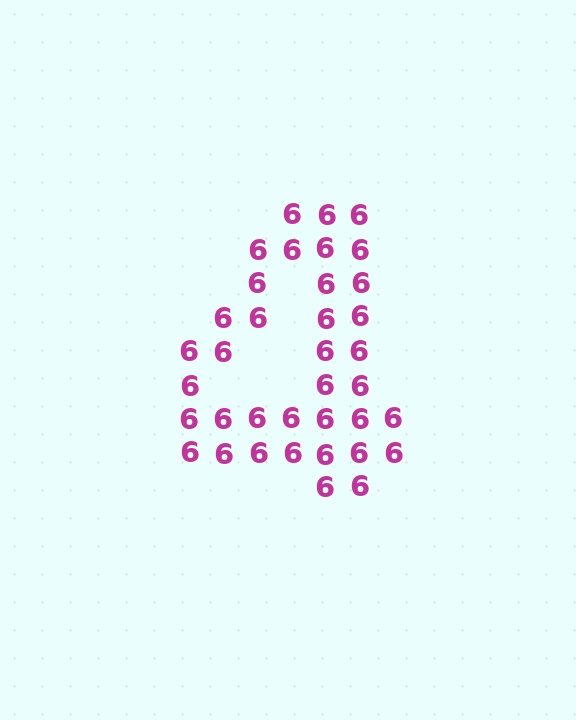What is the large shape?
The large shape is the digit 4.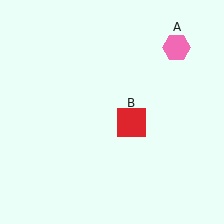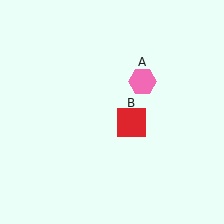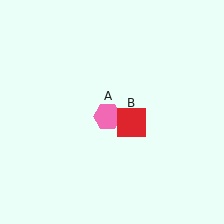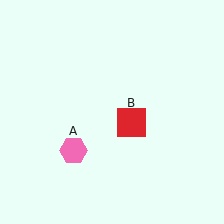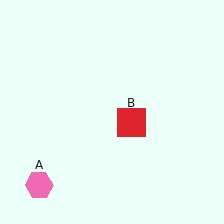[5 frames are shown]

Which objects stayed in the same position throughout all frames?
Red square (object B) remained stationary.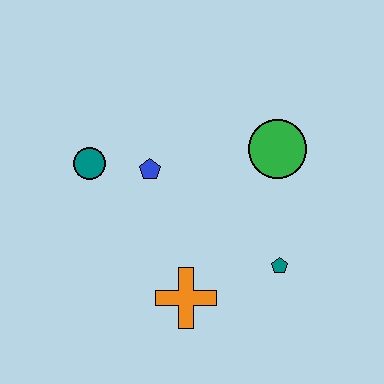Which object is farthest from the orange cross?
The green circle is farthest from the orange cross.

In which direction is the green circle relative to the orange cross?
The green circle is above the orange cross.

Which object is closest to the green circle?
The teal pentagon is closest to the green circle.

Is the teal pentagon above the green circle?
No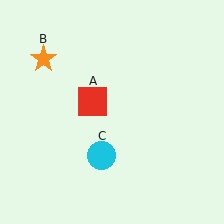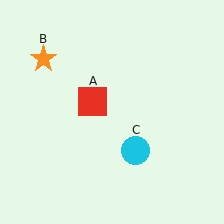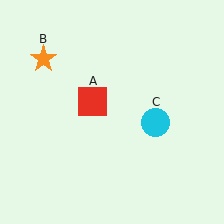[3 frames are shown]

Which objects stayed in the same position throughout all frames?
Red square (object A) and orange star (object B) remained stationary.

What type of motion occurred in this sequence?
The cyan circle (object C) rotated counterclockwise around the center of the scene.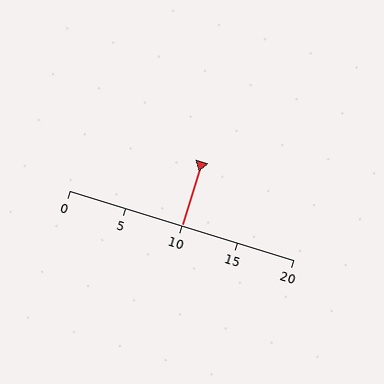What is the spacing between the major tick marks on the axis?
The major ticks are spaced 5 apart.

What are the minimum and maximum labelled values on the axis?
The axis runs from 0 to 20.